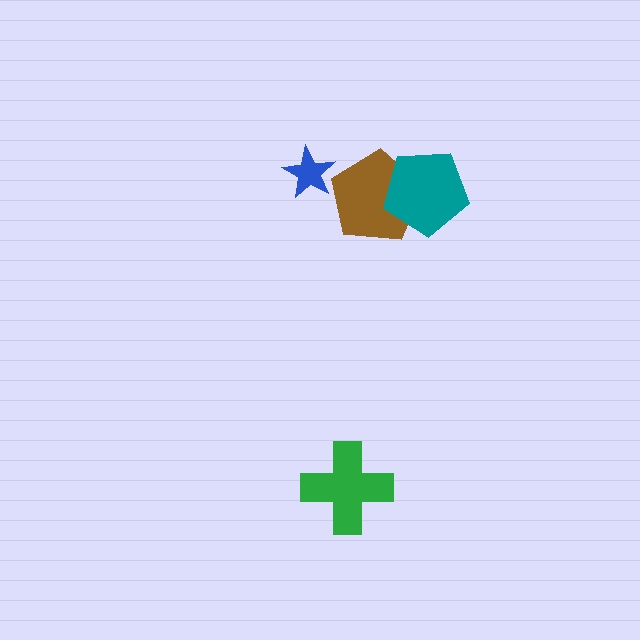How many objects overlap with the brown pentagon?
1 object overlaps with the brown pentagon.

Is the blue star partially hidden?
No, no other shape covers it.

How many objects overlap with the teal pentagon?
1 object overlaps with the teal pentagon.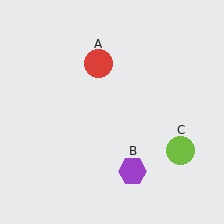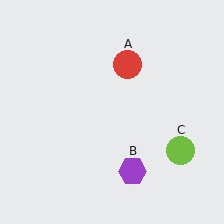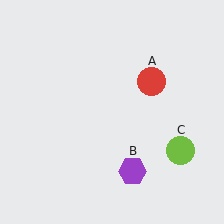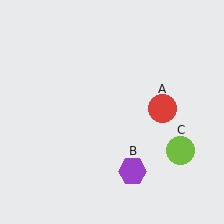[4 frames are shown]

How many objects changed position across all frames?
1 object changed position: red circle (object A).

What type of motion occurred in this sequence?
The red circle (object A) rotated clockwise around the center of the scene.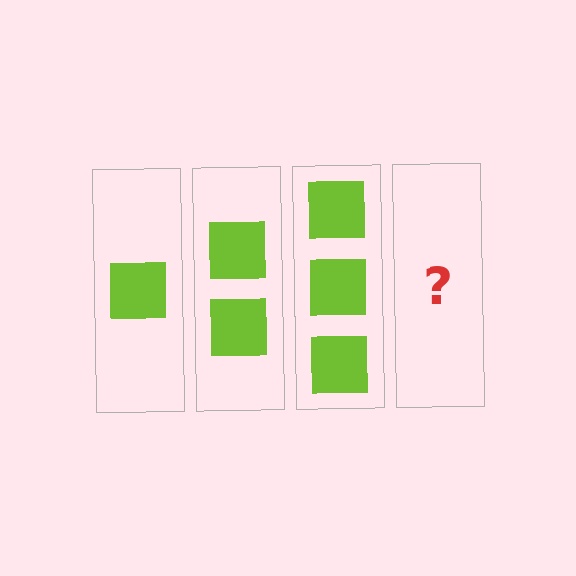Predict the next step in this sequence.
The next step is 4 squares.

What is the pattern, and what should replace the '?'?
The pattern is that each step adds one more square. The '?' should be 4 squares.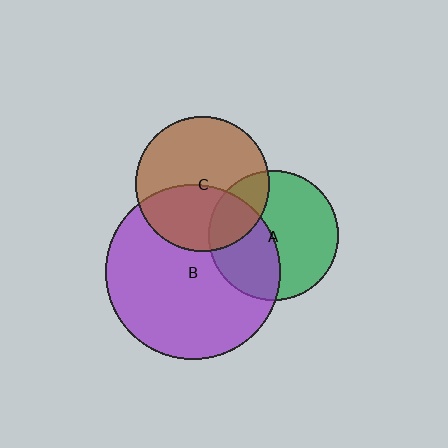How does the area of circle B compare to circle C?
Approximately 1.7 times.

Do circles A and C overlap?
Yes.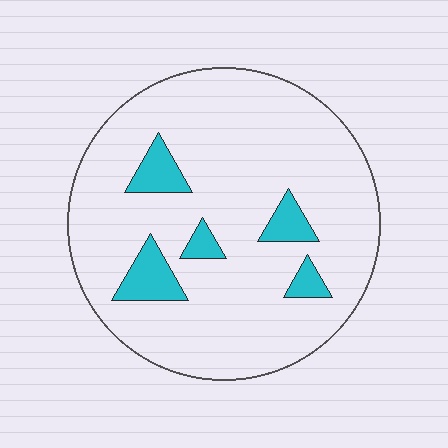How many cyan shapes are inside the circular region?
5.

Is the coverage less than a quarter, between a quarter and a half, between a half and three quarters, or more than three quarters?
Less than a quarter.